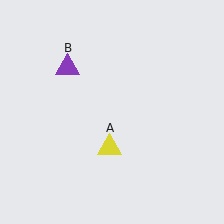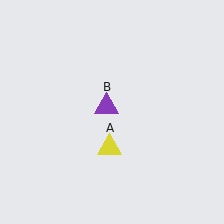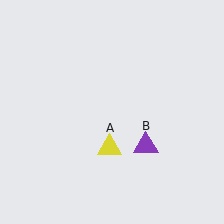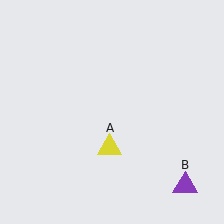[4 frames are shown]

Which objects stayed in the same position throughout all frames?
Yellow triangle (object A) remained stationary.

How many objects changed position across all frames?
1 object changed position: purple triangle (object B).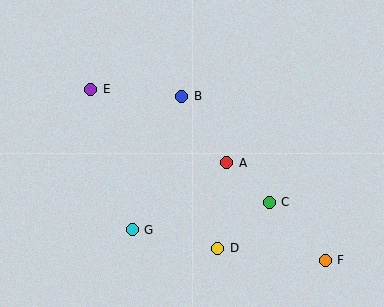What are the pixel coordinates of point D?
Point D is at (218, 248).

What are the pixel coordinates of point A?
Point A is at (227, 163).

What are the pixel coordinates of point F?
Point F is at (325, 260).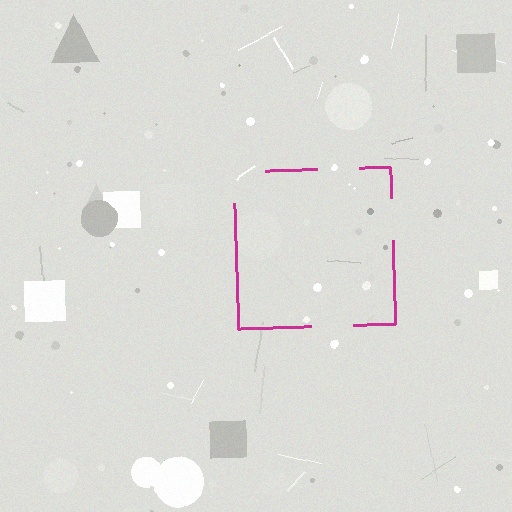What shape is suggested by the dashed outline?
The dashed outline suggests a square.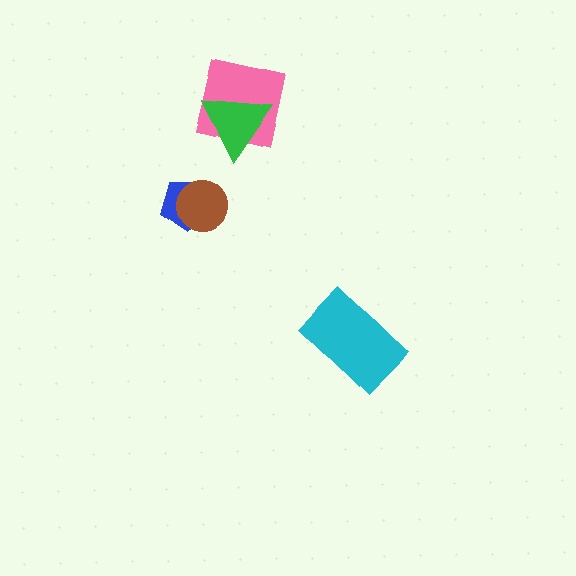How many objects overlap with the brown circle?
1 object overlaps with the brown circle.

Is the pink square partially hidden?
Yes, it is partially covered by another shape.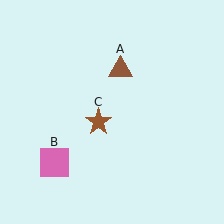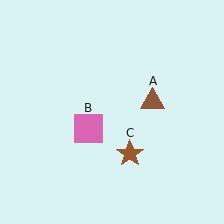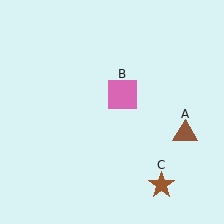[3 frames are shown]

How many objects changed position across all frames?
3 objects changed position: brown triangle (object A), pink square (object B), brown star (object C).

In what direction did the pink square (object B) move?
The pink square (object B) moved up and to the right.